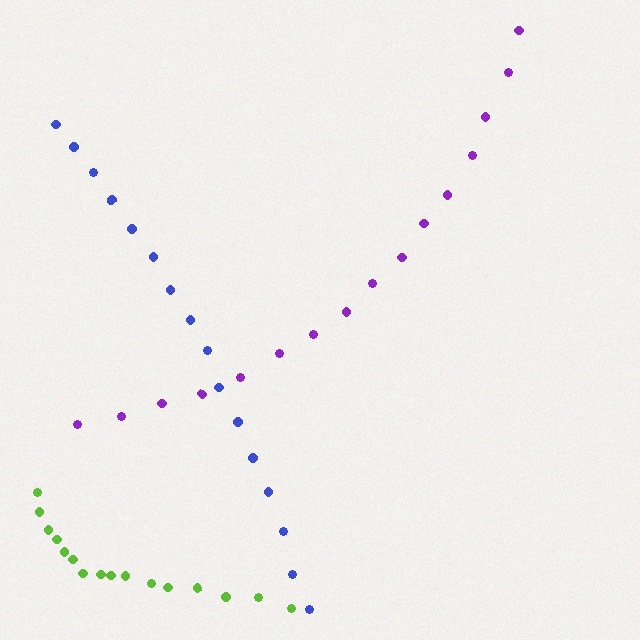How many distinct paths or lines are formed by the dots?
There are 3 distinct paths.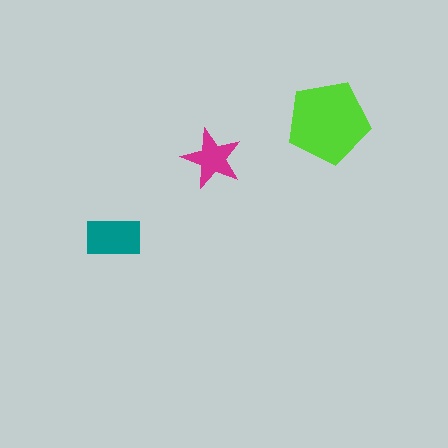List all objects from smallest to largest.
The magenta star, the teal rectangle, the lime pentagon.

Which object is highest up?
The lime pentagon is topmost.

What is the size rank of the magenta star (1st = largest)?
3rd.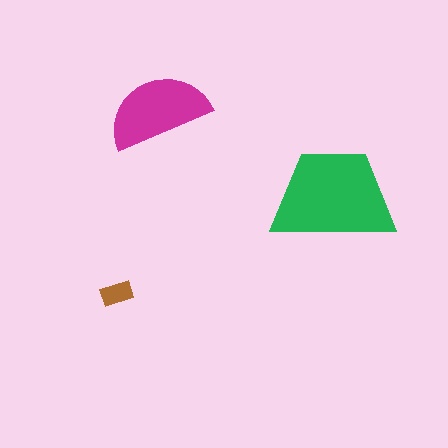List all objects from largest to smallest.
The green trapezoid, the magenta semicircle, the brown rectangle.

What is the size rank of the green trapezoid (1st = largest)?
1st.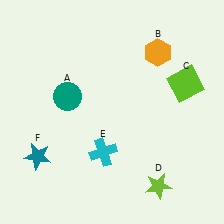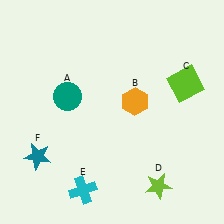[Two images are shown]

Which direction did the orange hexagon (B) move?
The orange hexagon (B) moved down.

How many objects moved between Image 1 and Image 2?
2 objects moved between the two images.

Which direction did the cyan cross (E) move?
The cyan cross (E) moved down.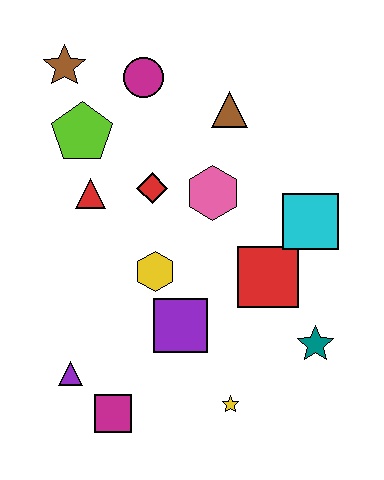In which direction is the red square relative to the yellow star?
The red square is above the yellow star.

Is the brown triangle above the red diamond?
Yes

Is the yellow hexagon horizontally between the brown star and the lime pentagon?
No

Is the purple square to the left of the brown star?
No